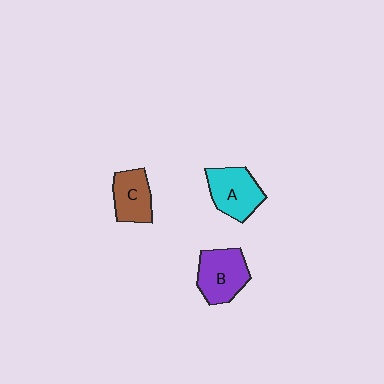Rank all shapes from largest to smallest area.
From largest to smallest: B (purple), A (cyan), C (brown).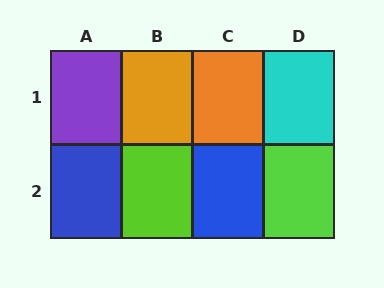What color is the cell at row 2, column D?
Lime.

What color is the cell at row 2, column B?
Lime.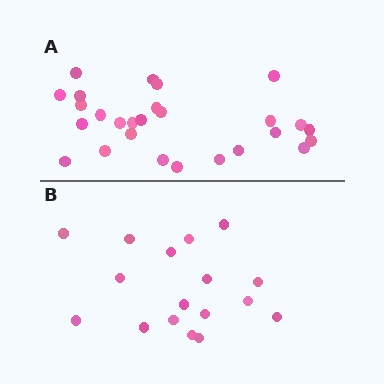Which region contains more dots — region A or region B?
Region A (the top region) has more dots.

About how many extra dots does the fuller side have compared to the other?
Region A has roughly 10 or so more dots than region B.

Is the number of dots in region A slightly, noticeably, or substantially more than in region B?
Region A has substantially more. The ratio is roughly 1.6 to 1.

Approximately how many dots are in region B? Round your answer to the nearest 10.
About 20 dots. (The exact count is 17, which rounds to 20.)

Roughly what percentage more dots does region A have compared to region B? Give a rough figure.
About 60% more.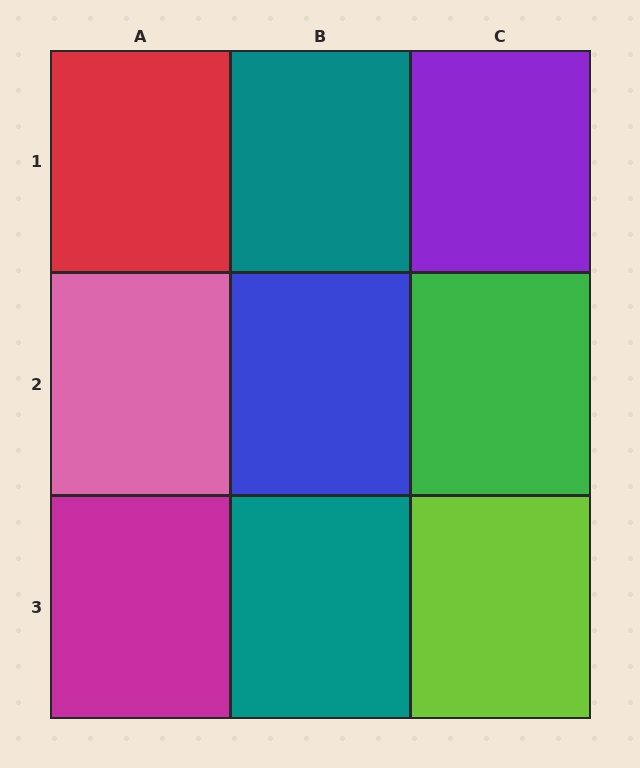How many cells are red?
1 cell is red.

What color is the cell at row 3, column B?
Teal.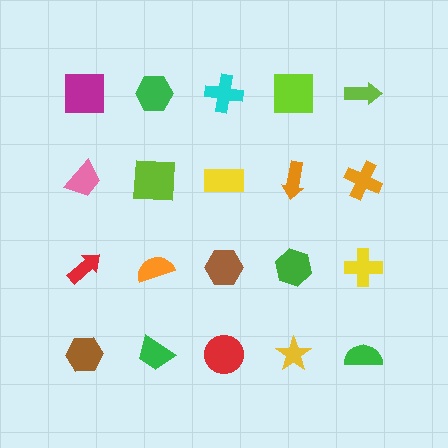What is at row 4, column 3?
A red circle.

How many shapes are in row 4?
5 shapes.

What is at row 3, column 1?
A red arrow.